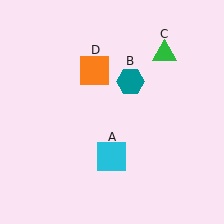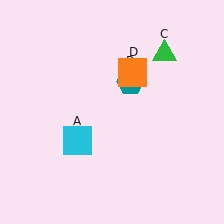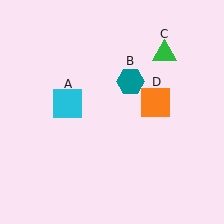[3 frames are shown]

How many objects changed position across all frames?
2 objects changed position: cyan square (object A), orange square (object D).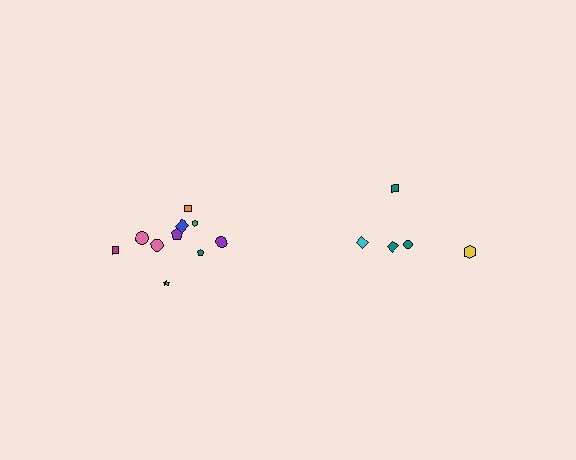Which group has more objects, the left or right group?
The left group.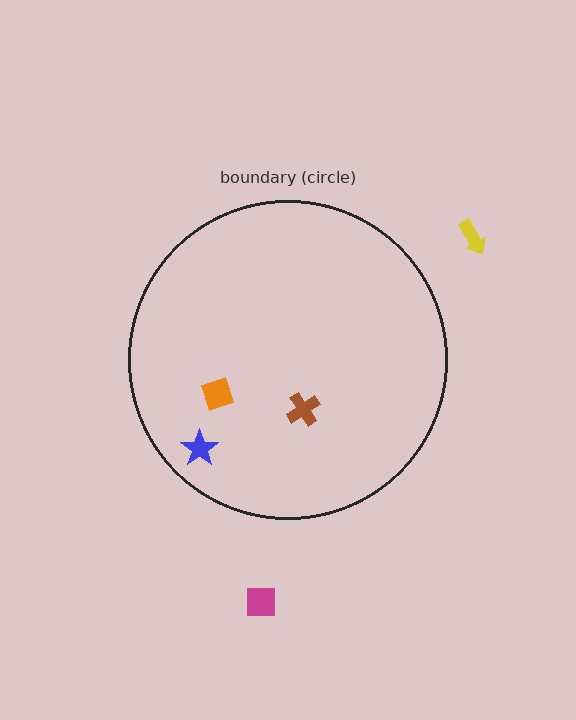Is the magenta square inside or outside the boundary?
Outside.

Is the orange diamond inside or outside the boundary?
Inside.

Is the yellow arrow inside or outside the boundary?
Outside.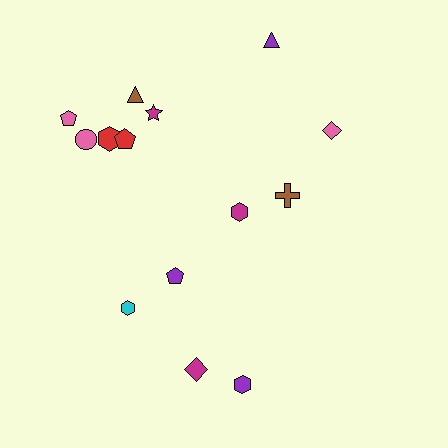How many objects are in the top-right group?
There are 4 objects.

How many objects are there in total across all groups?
There are 14 objects.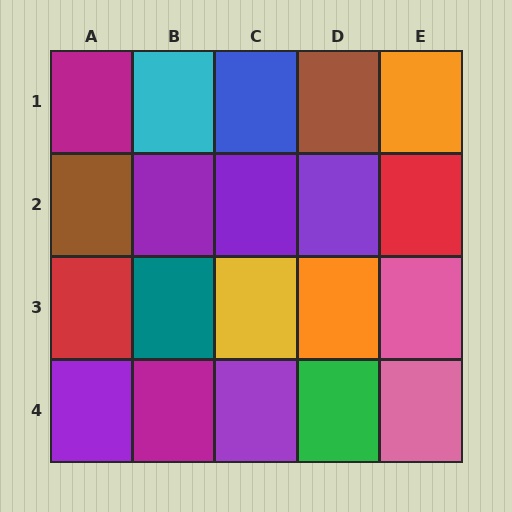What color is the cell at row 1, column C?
Blue.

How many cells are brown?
2 cells are brown.